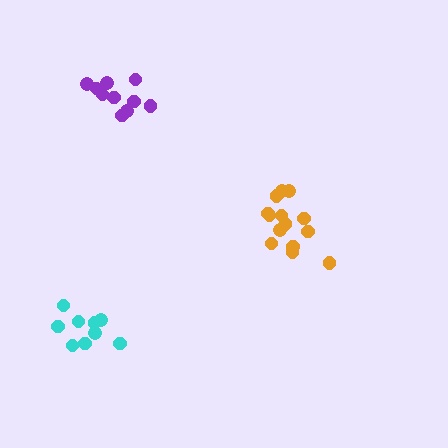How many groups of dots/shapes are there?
There are 3 groups.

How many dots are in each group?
Group 1: 14 dots, Group 2: 10 dots, Group 3: 9 dots (33 total).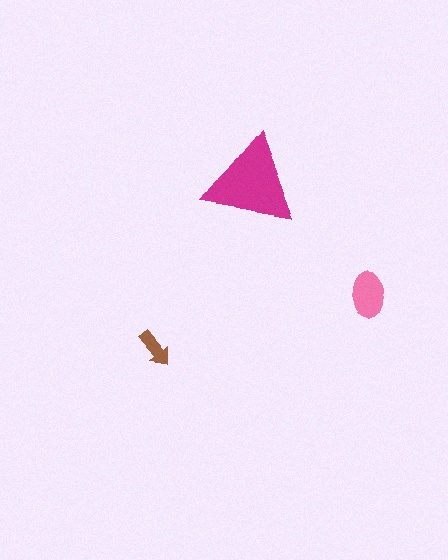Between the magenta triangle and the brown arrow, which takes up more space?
The magenta triangle.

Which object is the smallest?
The brown arrow.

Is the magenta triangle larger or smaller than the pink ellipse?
Larger.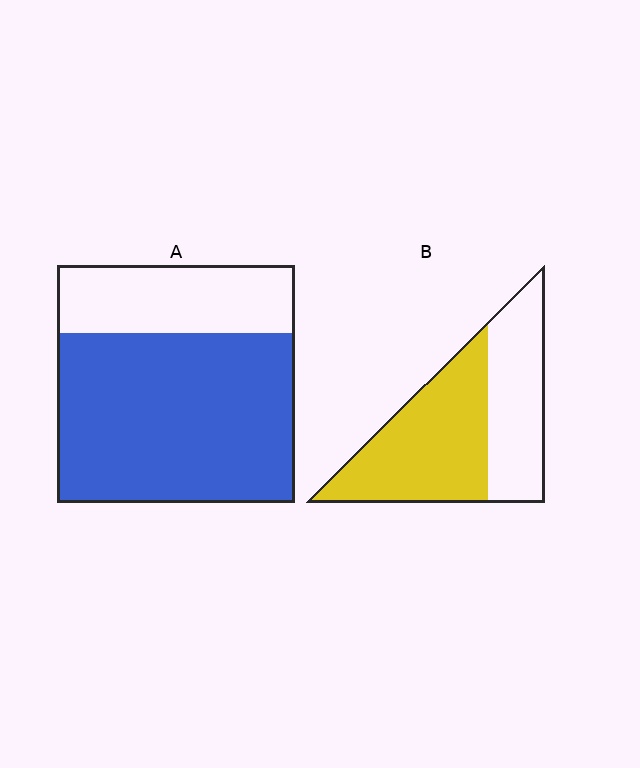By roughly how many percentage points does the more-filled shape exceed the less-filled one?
By roughly 15 percentage points (A over B).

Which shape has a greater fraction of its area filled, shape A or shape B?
Shape A.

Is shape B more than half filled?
Yes.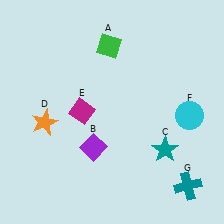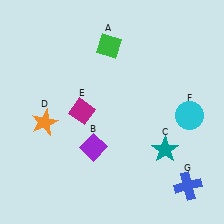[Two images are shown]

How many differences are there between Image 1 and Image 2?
There is 1 difference between the two images.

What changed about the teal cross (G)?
In Image 1, G is teal. In Image 2, it changed to blue.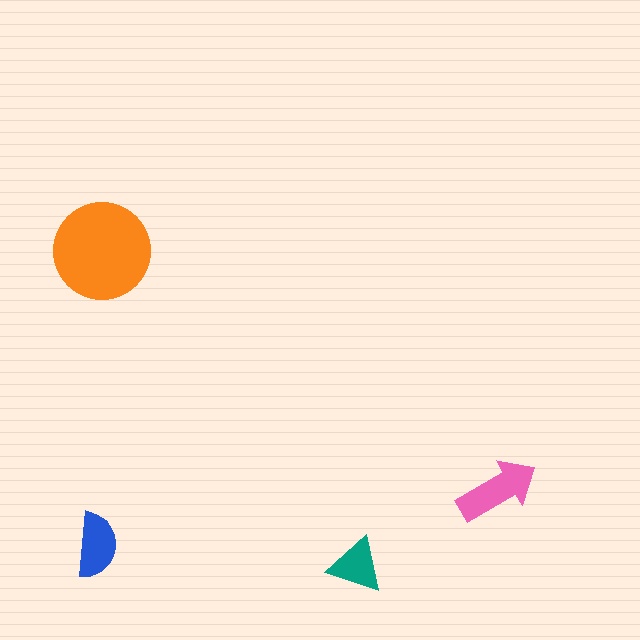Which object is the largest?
The orange circle.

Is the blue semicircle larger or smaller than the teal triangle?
Larger.